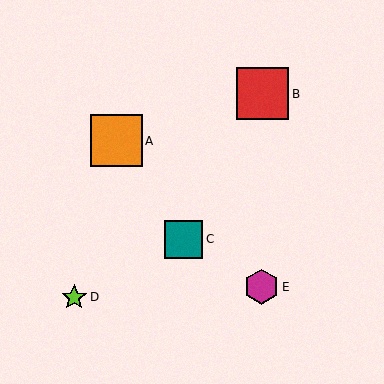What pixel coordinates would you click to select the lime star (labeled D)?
Click at (74, 297) to select the lime star D.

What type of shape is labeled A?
Shape A is an orange square.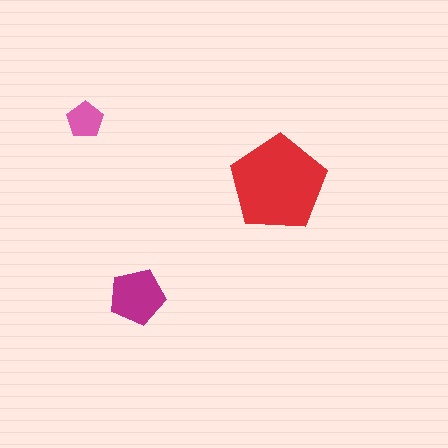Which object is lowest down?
The magenta pentagon is bottommost.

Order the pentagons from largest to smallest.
the red one, the magenta one, the pink one.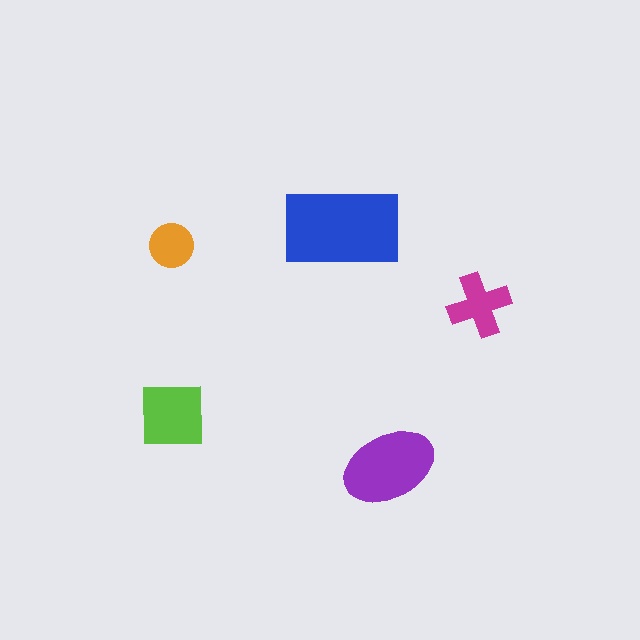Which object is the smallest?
The orange circle.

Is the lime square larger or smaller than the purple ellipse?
Smaller.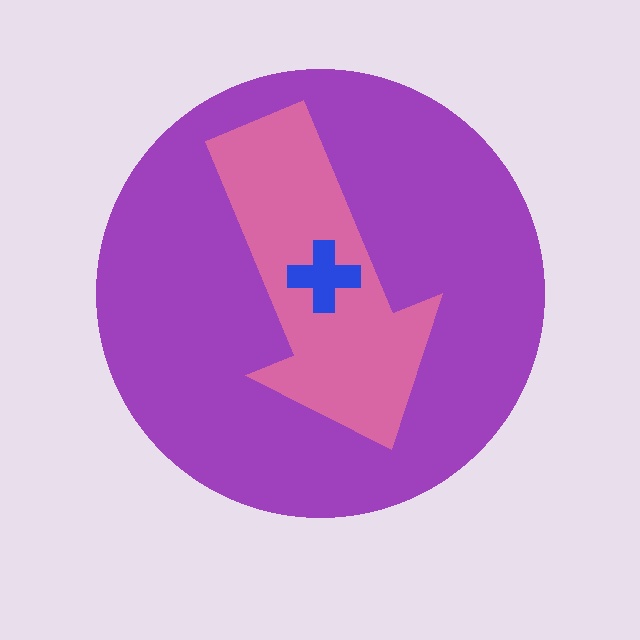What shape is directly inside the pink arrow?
The blue cross.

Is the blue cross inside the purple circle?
Yes.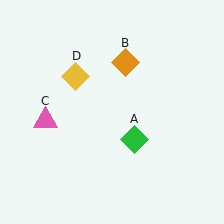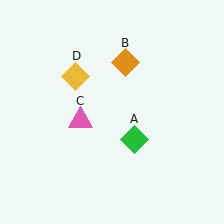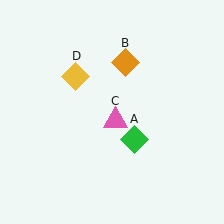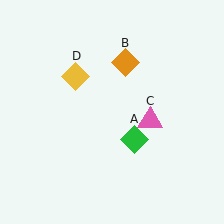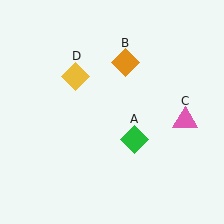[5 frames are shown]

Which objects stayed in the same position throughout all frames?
Green diamond (object A) and orange diamond (object B) and yellow diamond (object D) remained stationary.